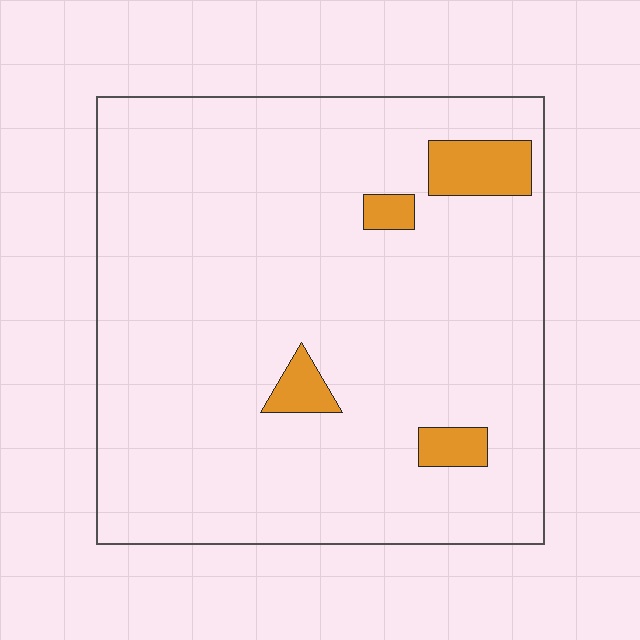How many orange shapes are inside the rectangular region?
4.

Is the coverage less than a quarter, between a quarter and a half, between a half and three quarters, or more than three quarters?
Less than a quarter.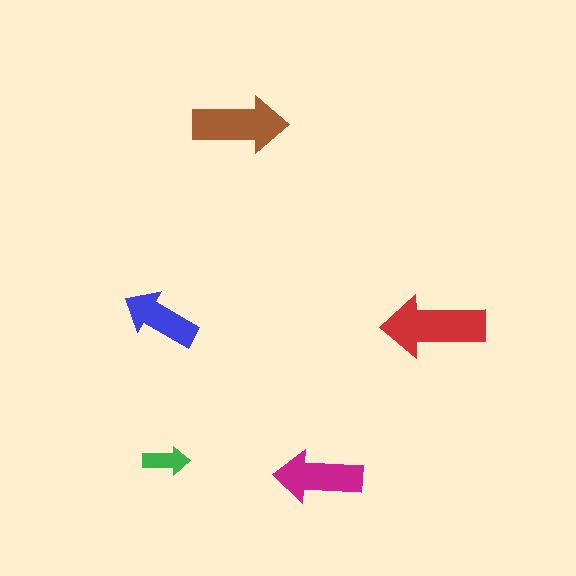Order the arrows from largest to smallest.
the red one, the brown one, the magenta one, the blue one, the green one.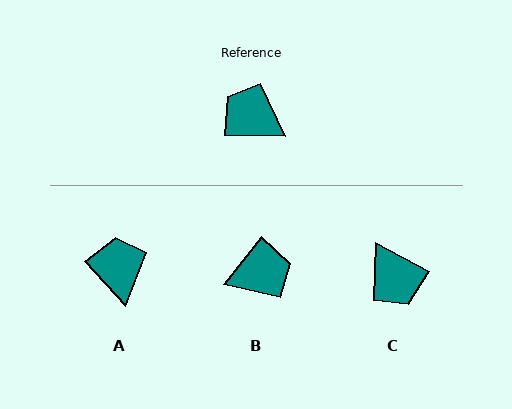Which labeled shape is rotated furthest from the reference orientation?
C, about 153 degrees away.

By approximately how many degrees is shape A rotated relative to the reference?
Approximately 48 degrees clockwise.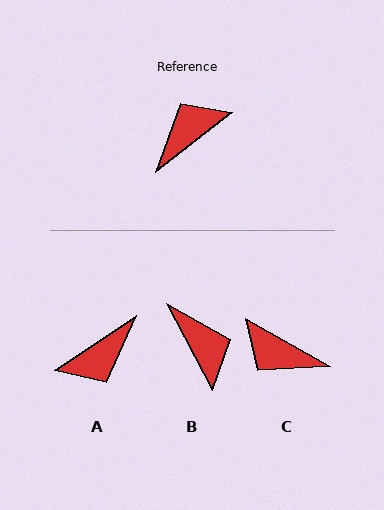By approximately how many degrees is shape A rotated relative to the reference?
Approximately 176 degrees counter-clockwise.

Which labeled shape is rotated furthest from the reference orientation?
A, about 176 degrees away.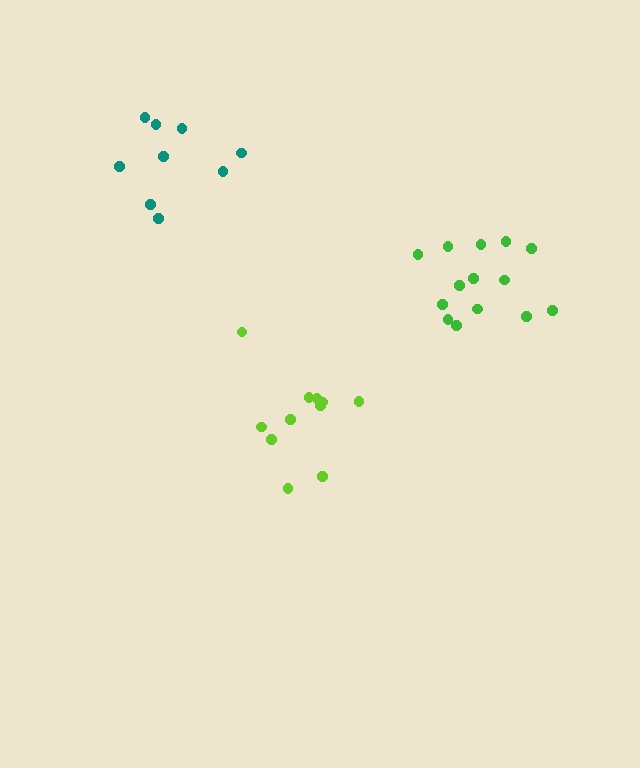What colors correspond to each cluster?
The clusters are colored: green, lime, teal.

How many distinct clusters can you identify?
There are 3 distinct clusters.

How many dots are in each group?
Group 1: 14 dots, Group 2: 11 dots, Group 3: 9 dots (34 total).